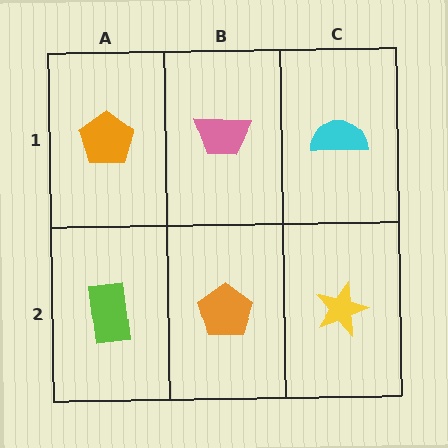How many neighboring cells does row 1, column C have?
2.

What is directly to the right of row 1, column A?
A pink trapezoid.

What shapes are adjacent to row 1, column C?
A yellow star (row 2, column C), a pink trapezoid (row 1, column B).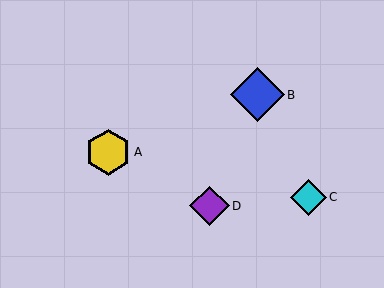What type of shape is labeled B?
Shape B is a blue diamond.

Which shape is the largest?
The blue diamond (labeled B) is the largest.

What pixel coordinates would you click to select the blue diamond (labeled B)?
Click at (258, 95) to select the blue diamond B.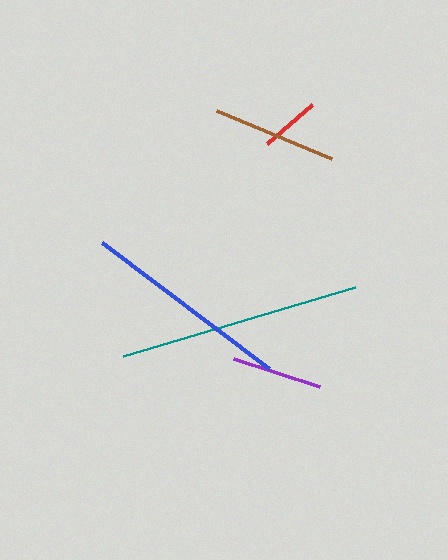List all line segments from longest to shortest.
From longest to shortest: teal, blue, brown, purple, red.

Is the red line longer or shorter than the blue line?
The blue line is longer than the red line.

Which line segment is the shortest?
The red line is the shortest at approximately 60 pixels.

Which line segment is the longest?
The teal line is the longest at approximately 241 pixels.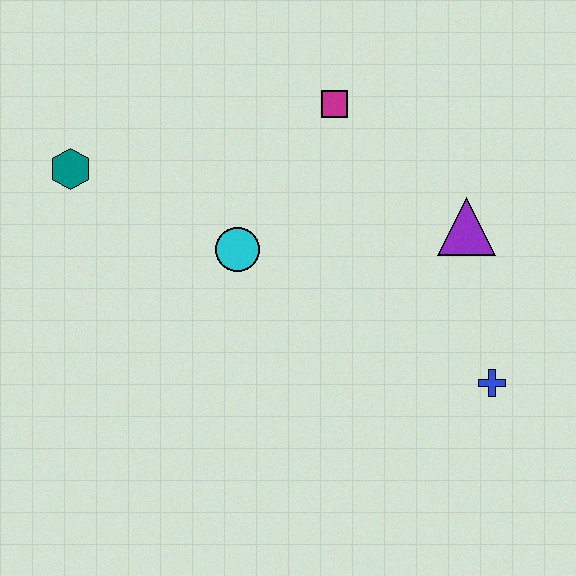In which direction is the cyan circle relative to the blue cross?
The cyan circle is to the left of the blue cross.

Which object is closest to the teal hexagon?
The cyan circle is closest to the teal hexagon.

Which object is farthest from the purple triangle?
The teal hexagon is farthest from the purple triangle.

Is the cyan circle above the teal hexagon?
No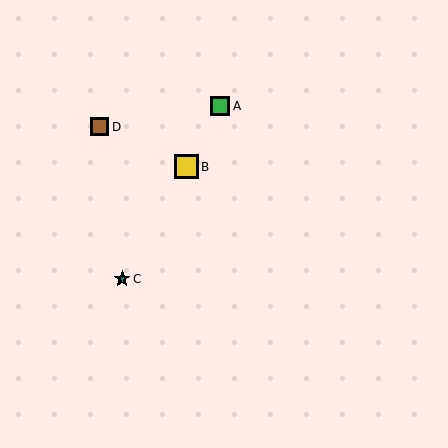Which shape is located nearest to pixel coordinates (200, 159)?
The yellow square (labeled B) at (186, 167) is nearest to that location.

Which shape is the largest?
The yellow square (labeled B) is the largest.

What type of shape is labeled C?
Shape C is a teal star.